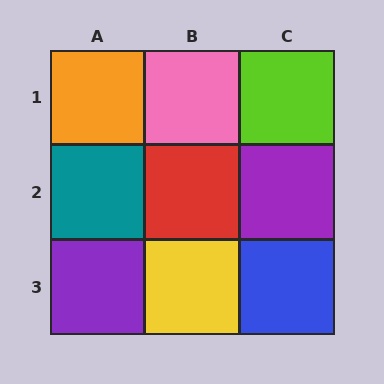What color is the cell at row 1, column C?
Lime.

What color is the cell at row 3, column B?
Yellow.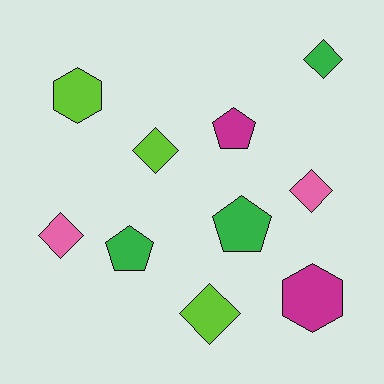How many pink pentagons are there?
There are no pink pentagons.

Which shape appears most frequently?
Diamond, with 5 objects.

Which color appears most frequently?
Lime, with 3 objects.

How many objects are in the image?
There are 10 objects.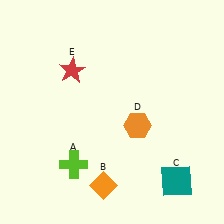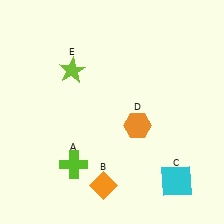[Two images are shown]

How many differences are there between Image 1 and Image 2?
There are 2 differences between the two images.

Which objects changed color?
C changed from teal to cyan. E changed from red to lime.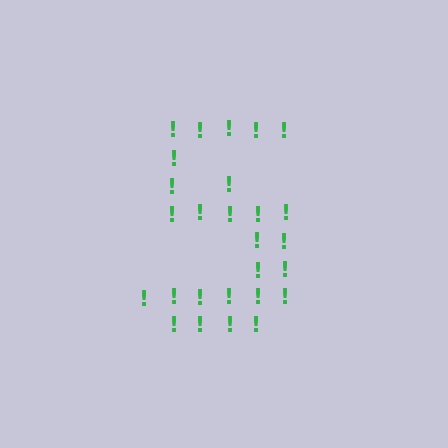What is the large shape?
The large shape is the digit 5.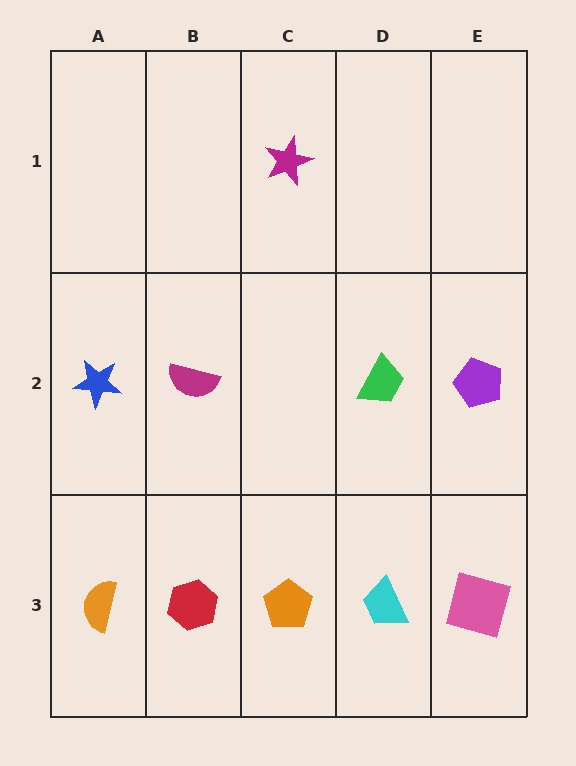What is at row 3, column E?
A pink square.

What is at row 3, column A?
An orange semicircle.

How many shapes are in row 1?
1 shape.